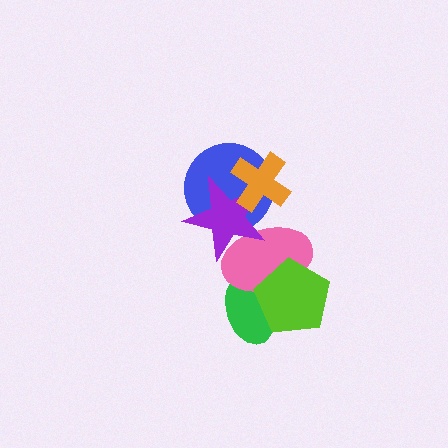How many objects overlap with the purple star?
3 objects overlap with the purple star.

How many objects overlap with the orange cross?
2 objects overlap with the orange cross.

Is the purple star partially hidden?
Yes, it is partially covered by another shape.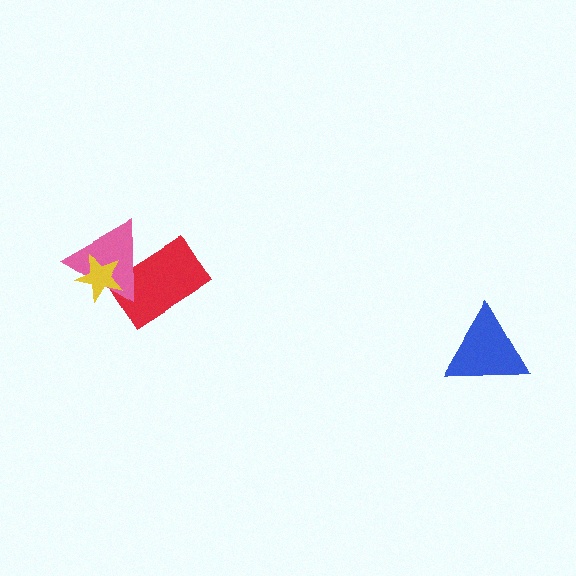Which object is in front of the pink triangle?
The yellow star is in front of the pink triangle.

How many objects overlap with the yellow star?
2 objects overlap with the yellow star.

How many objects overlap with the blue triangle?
0 objects overlap with the blue triangle.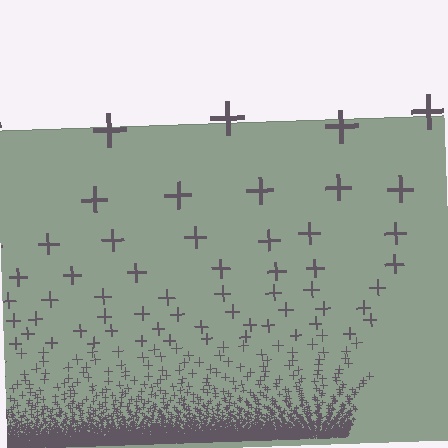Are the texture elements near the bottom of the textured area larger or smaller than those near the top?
Smaller. The gradient is inverted — elements near the bottom are smaller and denser.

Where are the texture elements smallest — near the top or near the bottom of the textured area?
Near the bottom.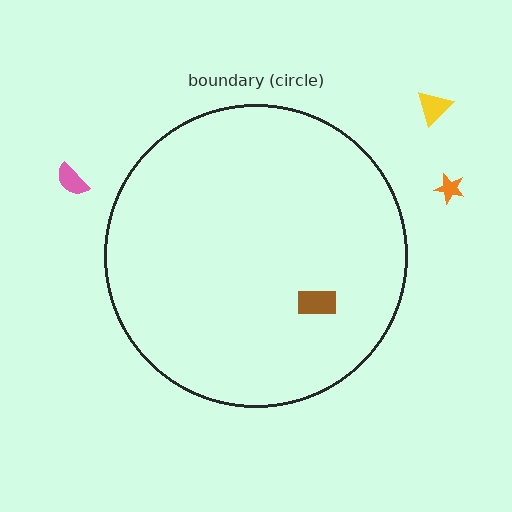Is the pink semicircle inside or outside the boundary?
Outside.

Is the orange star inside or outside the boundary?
Outside.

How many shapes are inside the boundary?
1 inside, 3 outside.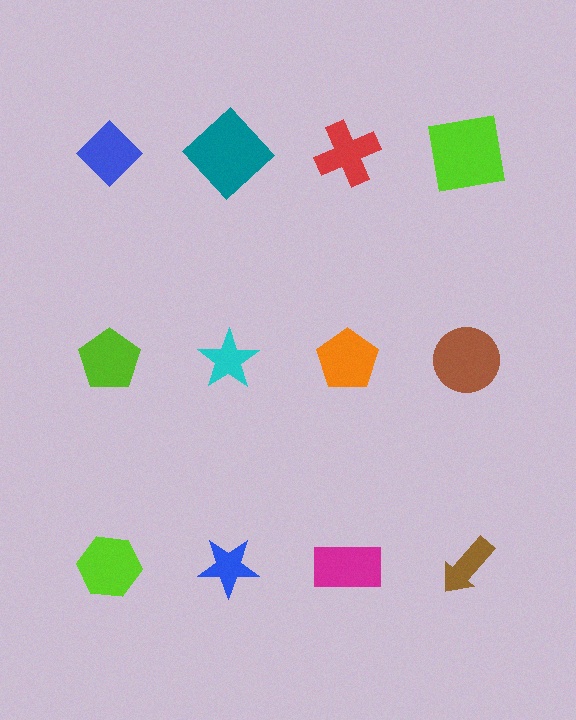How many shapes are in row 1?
4 shapes.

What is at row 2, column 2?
A cyan star.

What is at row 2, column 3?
An orange pentagon.